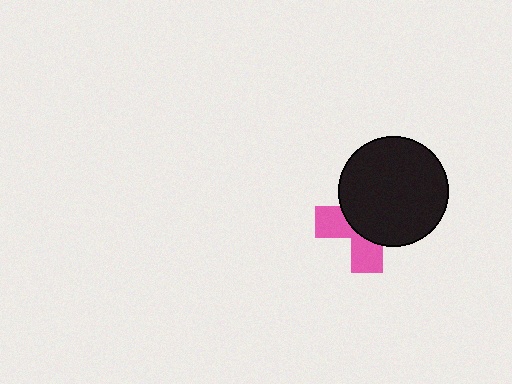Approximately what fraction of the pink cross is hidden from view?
Roughly 63% of the pink cross is hidden behind the black circle.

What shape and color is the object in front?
The object in front is a black circle.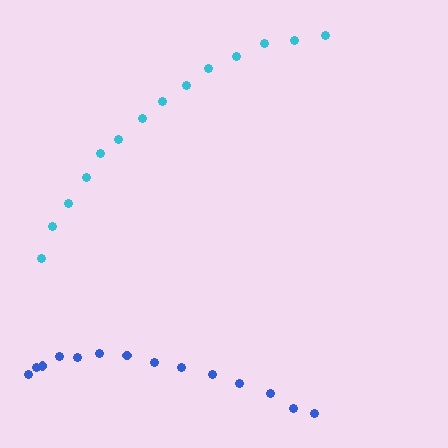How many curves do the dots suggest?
There are 2 distinct paths.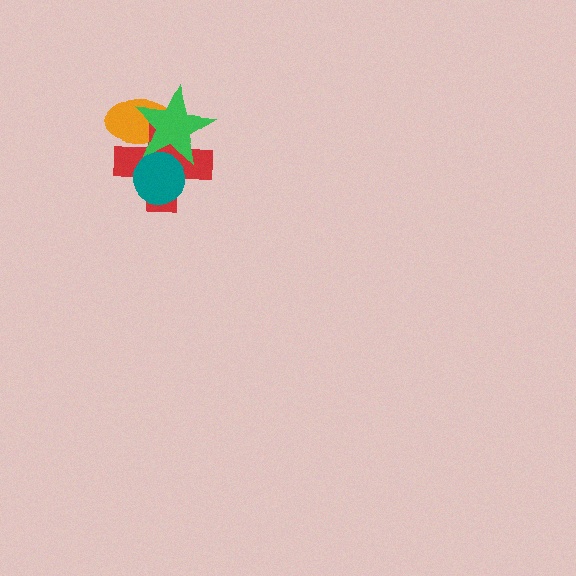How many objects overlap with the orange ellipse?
2 objects overlap with the orange ellipse.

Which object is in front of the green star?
The teal circle is in front of the green star.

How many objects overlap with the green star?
3 objects overlap with the green star.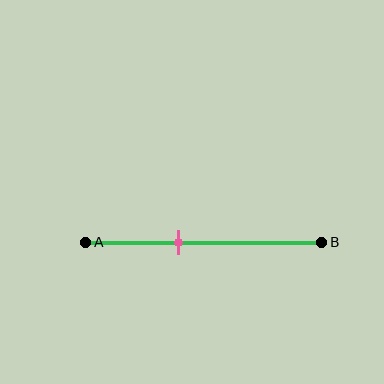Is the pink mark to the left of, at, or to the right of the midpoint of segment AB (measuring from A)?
The pink mark is to the left of the midpoint of segment AB.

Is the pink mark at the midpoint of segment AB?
No, the mark is at about 40% from A, not at the 50% midpoint.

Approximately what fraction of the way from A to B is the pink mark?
The pink mark is approximately 40% of the way from A to B.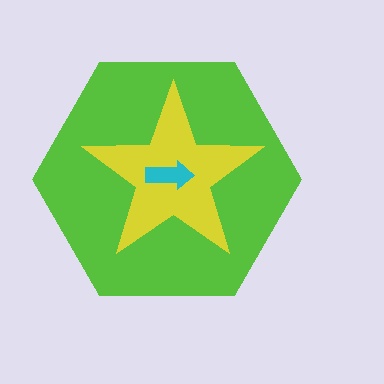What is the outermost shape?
The lime hexagon.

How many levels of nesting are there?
3.